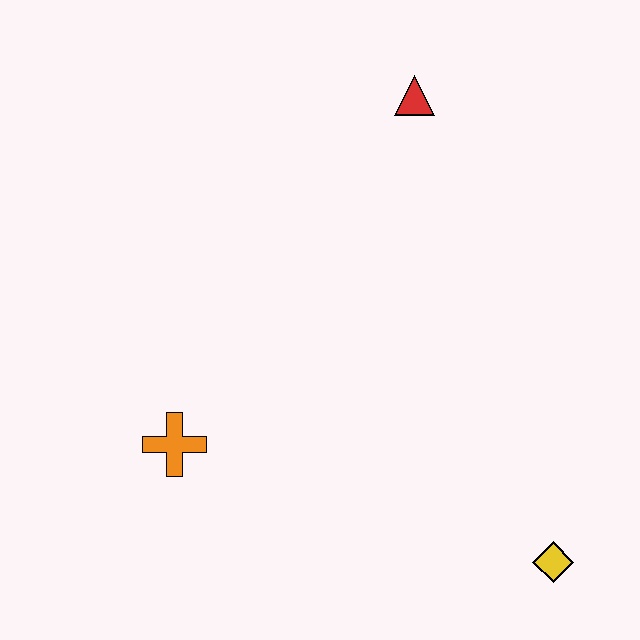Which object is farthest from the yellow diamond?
The red triangle is farthest from the yellow diamond.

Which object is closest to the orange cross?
The yellow diamond is closest to the orange cross.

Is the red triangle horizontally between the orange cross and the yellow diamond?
Yes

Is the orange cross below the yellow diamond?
No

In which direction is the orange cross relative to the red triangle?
The orange cross is below the red triangle.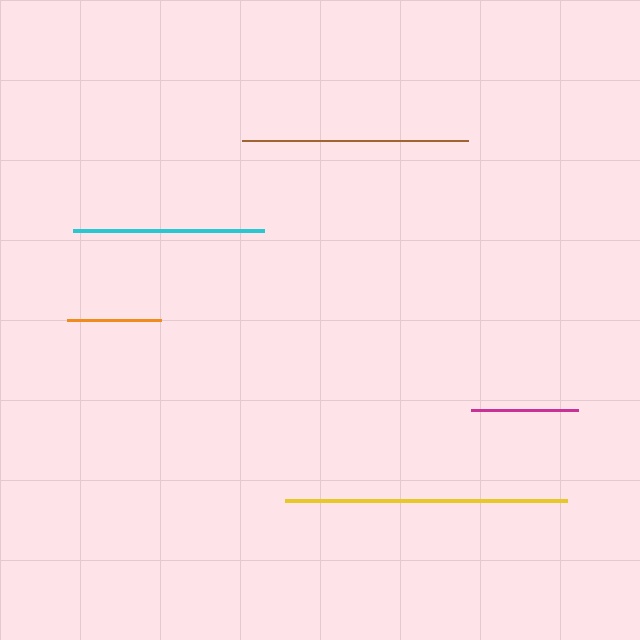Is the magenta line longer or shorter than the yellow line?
The yellow line is longer than the magenta line.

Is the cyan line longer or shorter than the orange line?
The cyan line is longer than the orange line.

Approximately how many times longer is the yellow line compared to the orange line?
The yellow line is approximately 3.0 times the length of the orange line.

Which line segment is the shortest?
The orange line is the shortest at approximately 95 pixels.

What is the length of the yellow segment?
The yellow segment is approximately 282 pixels long.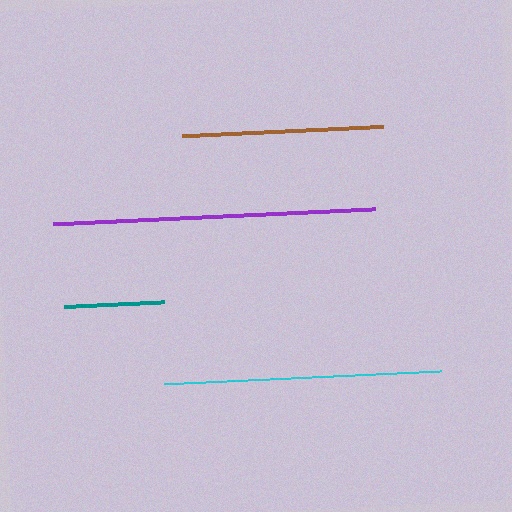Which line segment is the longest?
The purple line is the longest at approximately 323 pixels.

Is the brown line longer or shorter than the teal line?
The brown line is longer than the teal line.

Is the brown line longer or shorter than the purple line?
The purple line is longer than the brown line.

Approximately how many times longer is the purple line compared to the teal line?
The purple line is approximately 3.2 times the length of the teal line.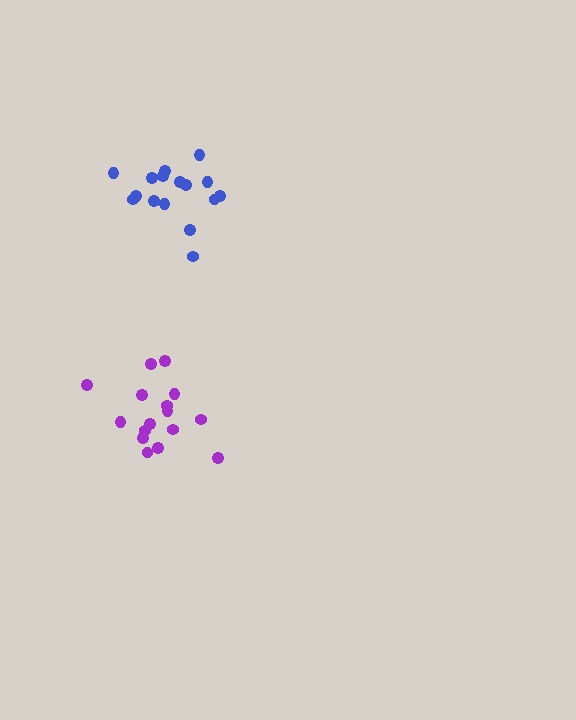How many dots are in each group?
Group 1: 16 dots, Group 2: 16 dots (32 total).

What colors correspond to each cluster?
The clusters are colored: purple, blue.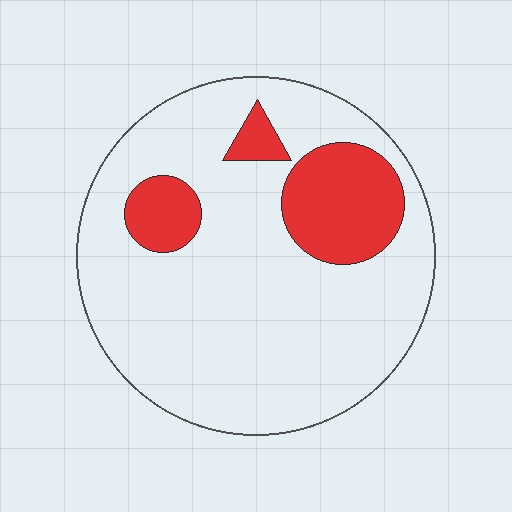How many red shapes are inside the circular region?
3.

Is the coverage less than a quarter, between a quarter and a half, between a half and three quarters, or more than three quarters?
Less than a quarter.